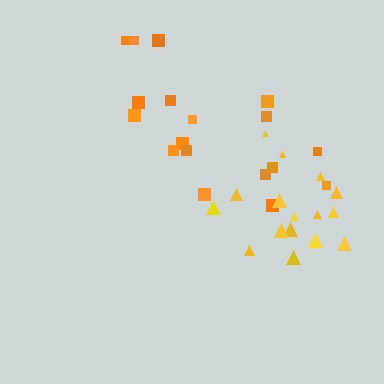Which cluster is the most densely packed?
Yellow.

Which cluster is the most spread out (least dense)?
Orange.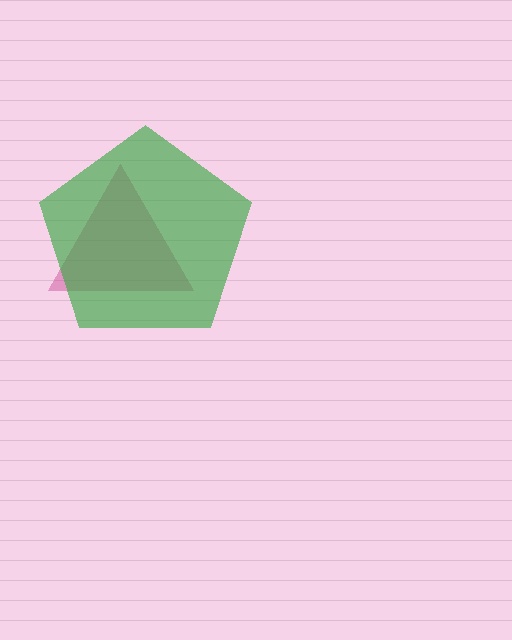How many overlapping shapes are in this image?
There are 2 overlapping shapes in the image.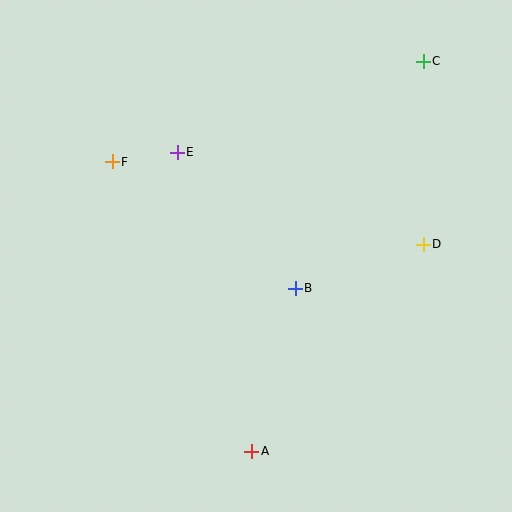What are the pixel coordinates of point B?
Point B is at (295, 288).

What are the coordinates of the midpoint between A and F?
The midpoint between A and F is at (182, 307).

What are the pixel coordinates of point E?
Point E is at (177, 152).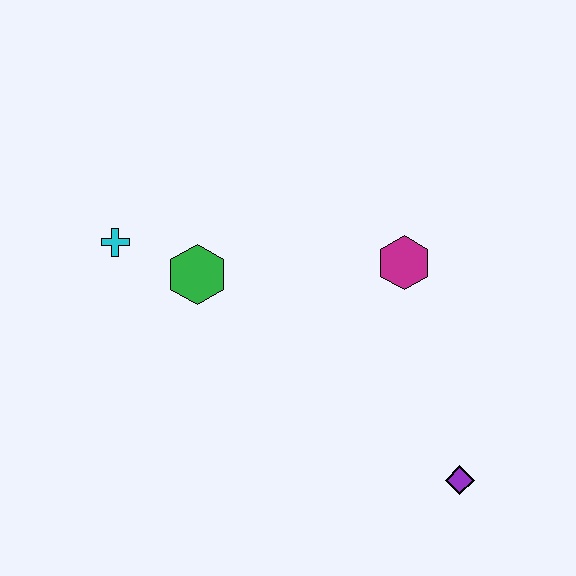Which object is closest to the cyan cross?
The green hexagon is closest to the cyan cross.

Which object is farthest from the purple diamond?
The cyan cross is farthest from the purple diamond.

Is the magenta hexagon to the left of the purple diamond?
Yes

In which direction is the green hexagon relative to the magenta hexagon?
The green hexagon is to the left of the magenta hexagon.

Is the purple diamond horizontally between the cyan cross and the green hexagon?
No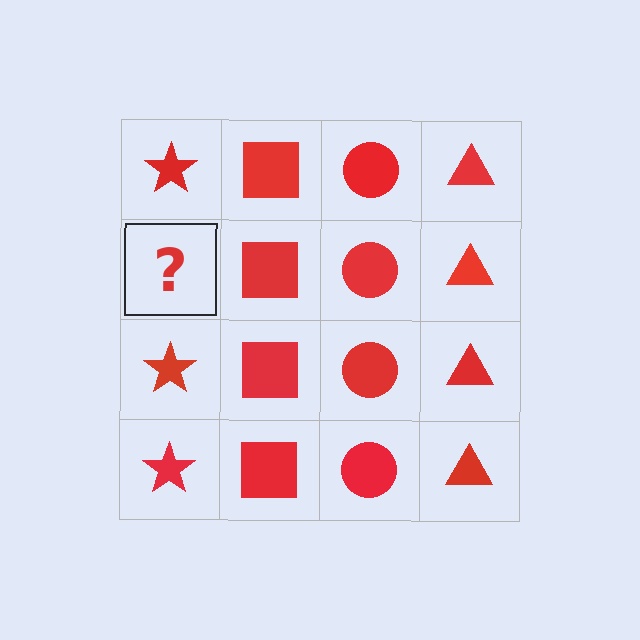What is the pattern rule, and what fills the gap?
The rule is that each column has a consistent shape. The gap should be filled with a red star.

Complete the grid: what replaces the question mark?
The question mark should be replaced with a red star.